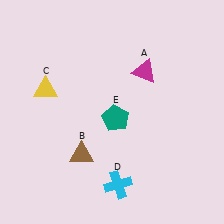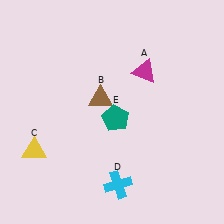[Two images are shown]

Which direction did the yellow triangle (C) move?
The yellow triangle (C) moved down.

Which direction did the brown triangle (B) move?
The brown triangle (B) moved up.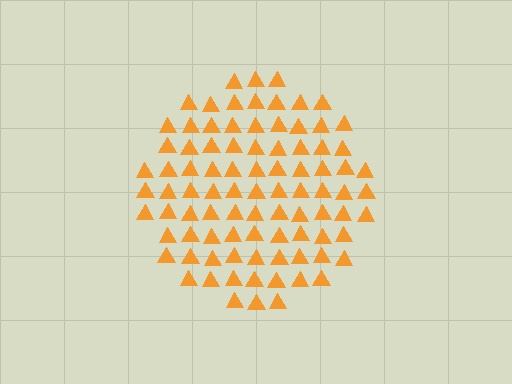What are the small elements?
The small elements are triangles.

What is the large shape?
The large shape is a circle.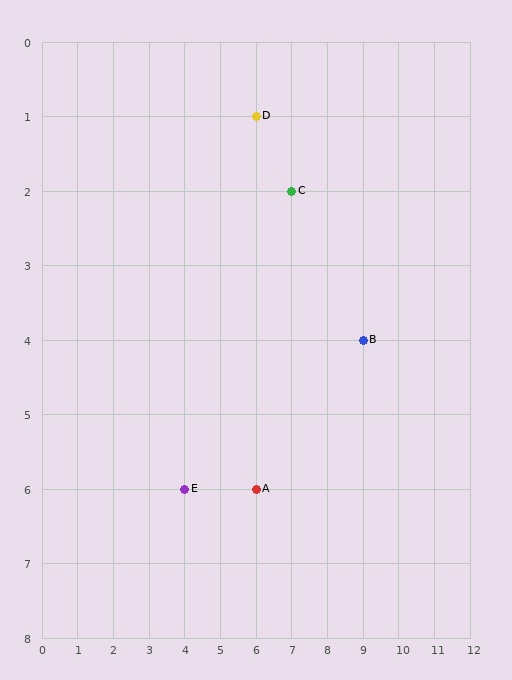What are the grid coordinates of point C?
Point C is at grid coordinates (7, 2).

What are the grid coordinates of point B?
Point B is at grid coordinates (9, 4).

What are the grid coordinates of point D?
Point D is at grid coordinates (6, 1).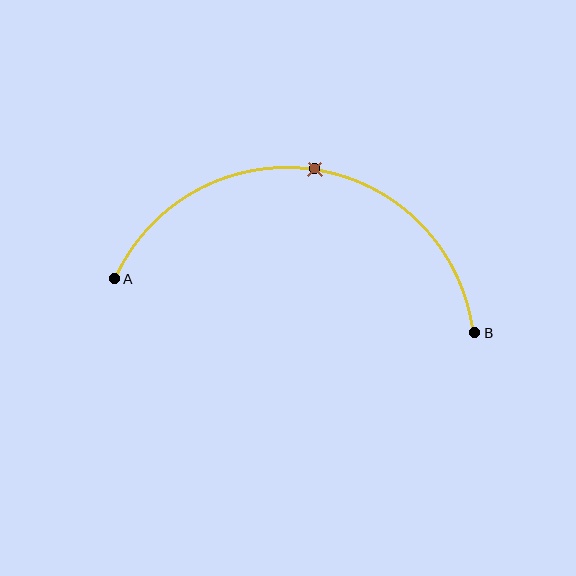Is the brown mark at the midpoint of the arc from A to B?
Yes. The brown mark lies on the arc at equal arc-length from both A and B — it is the arc midpoint.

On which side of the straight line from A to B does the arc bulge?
The arc bulges above the straight line connecting A and B.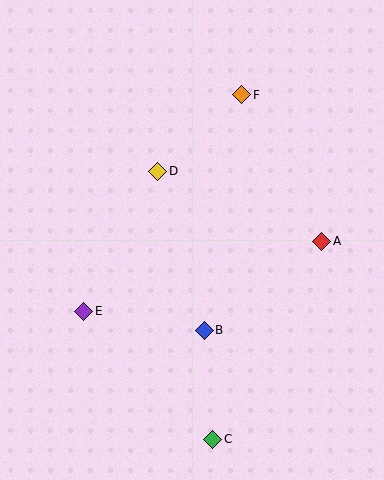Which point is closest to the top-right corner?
Point F is closest to the top-right corner.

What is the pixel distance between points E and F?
The distance between E and F is 268 pixels.